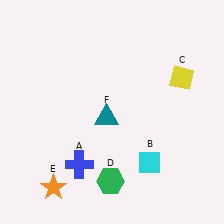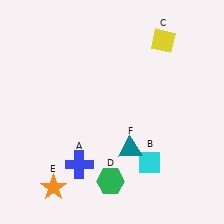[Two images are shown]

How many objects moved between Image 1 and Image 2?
2 objects moved between the two images.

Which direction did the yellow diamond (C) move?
The yellow diamond (C) moved up.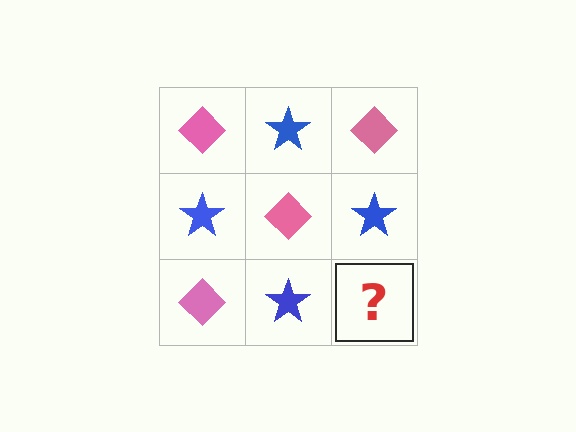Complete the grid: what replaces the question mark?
The question mark should be replaced with a pink diamond.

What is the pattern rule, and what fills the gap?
The rule is that it alternates pink diamond and blue star in a checkerboard pattern. The gap should be filled with a pink diamond.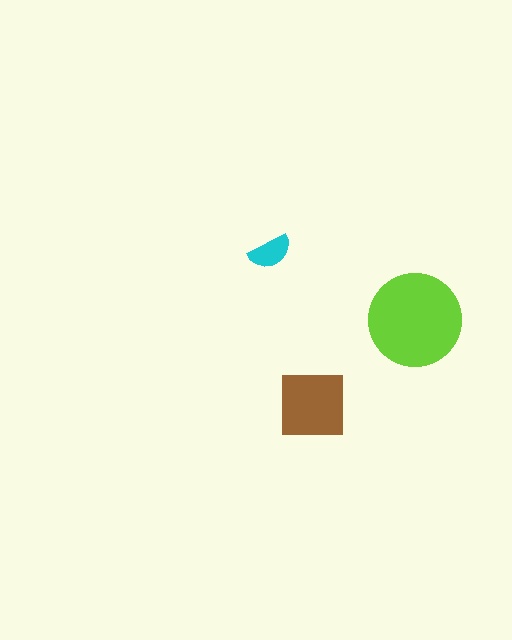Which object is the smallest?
The cyan semicircle.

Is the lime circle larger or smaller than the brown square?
Larger.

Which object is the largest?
The lime circle.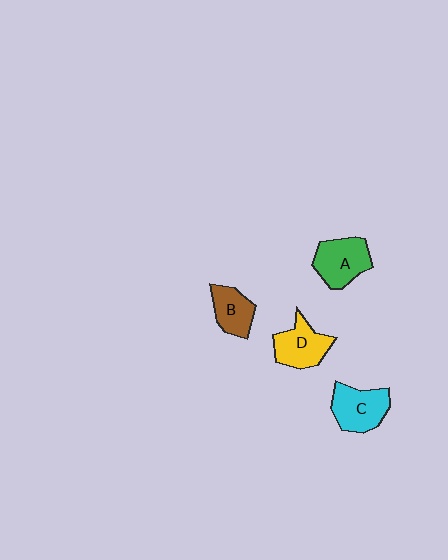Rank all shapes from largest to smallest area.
From largest to smallest: C (cyan), A (green), D (yellow), B (brown).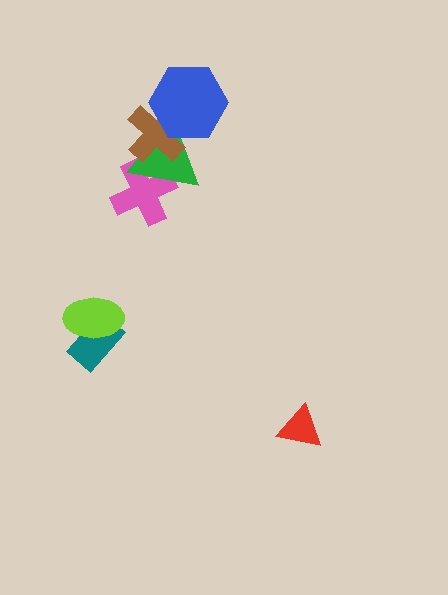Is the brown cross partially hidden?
Yes, it is partially covered by another shape.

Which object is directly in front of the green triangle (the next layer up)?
The brown cross is directly in front of the green triangle.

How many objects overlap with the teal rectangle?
1 object overlaps with the teal rectangle.